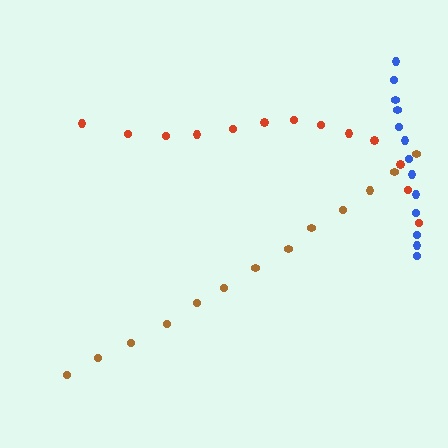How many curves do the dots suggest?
There are 3 distinct paths.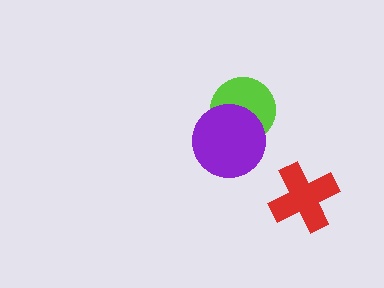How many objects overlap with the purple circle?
1 object overlaps with the purple circle.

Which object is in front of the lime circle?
The purple circle is in front of the lime circle.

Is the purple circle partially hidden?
No, no other shape covers it.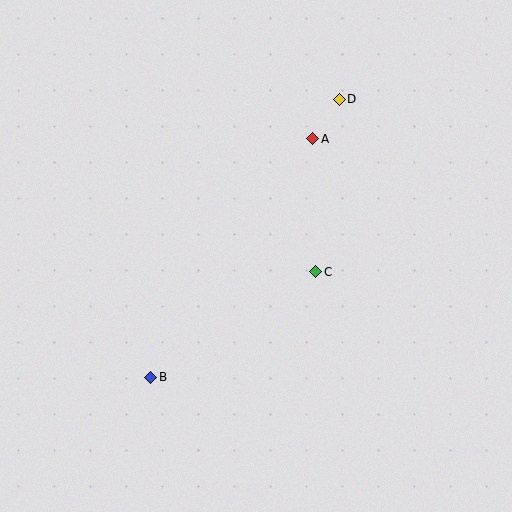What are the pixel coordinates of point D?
Point D is at (339, 99).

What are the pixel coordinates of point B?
Point B is at (151, 377).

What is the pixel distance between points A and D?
The distance between A and D is 48 pixels.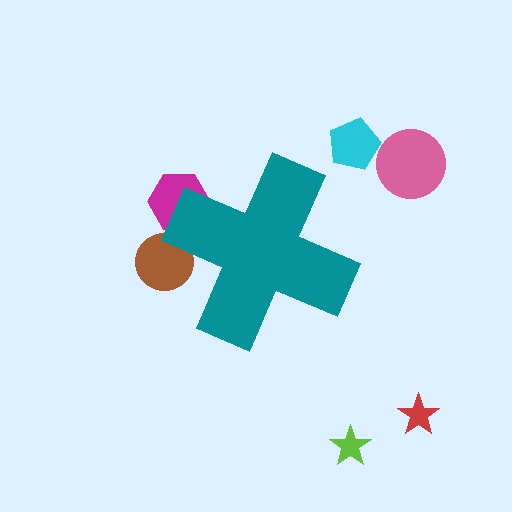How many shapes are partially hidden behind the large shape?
2 shapes are partially hidden.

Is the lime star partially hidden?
No, the lime star is fully visible.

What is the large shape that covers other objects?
A teal cross.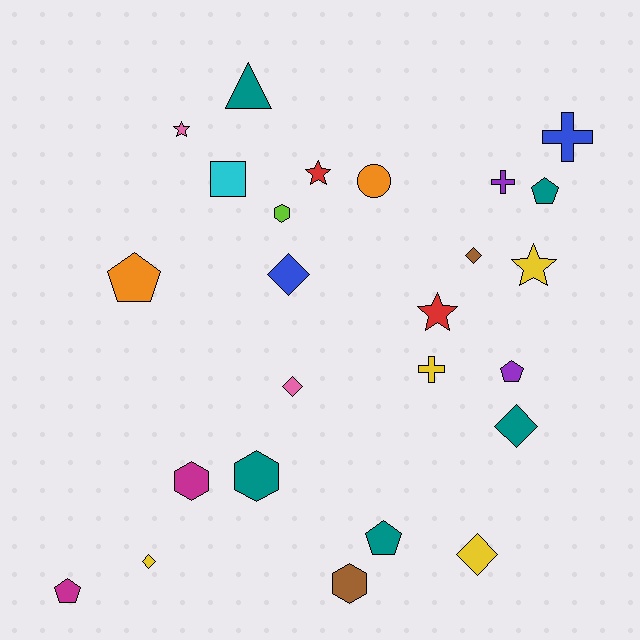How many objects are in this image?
There are 25 objects.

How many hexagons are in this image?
There are 4 hexagons.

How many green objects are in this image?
There are no green objects.